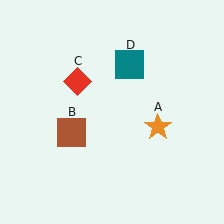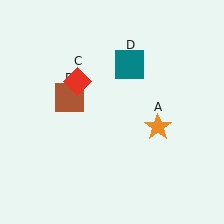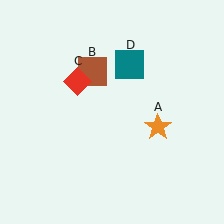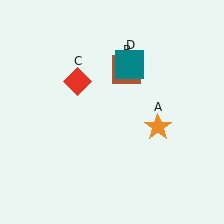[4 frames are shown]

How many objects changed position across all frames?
1 object changed position: brown square (object B).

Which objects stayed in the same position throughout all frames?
Orange star (object A) and red diamond (object C) and teal square (object D) remained stationary.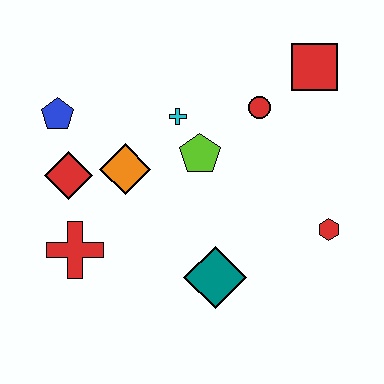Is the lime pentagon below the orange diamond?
No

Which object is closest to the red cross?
The red diamond is closest to the red cross.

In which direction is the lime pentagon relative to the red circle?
The lime pentagon is to the left of the red circle.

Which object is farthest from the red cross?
The red square is farthest from the red cross.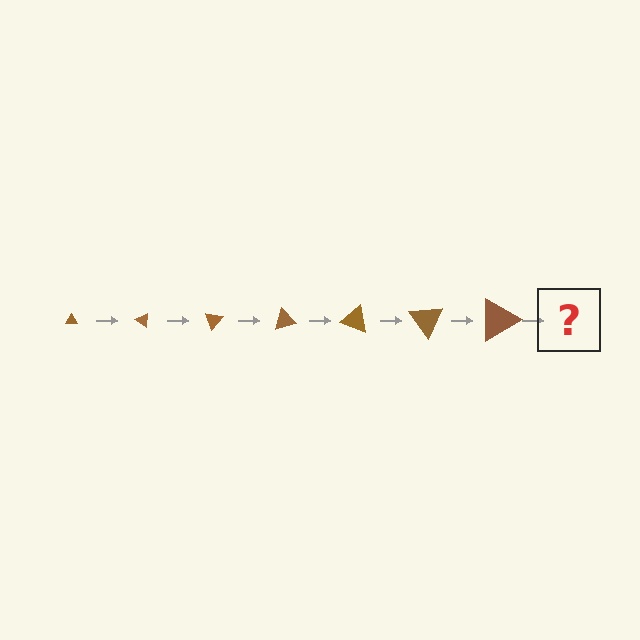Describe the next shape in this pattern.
It should be a triangle, larger than the previous one and rotated 245 degrees from the start.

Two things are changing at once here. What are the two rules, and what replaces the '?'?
The two rules are that the triangle grows larger each step and it rotates 35 degrees each step. The '?' should be a triangle, larger than the previous one and rotated 245 degrees from the start.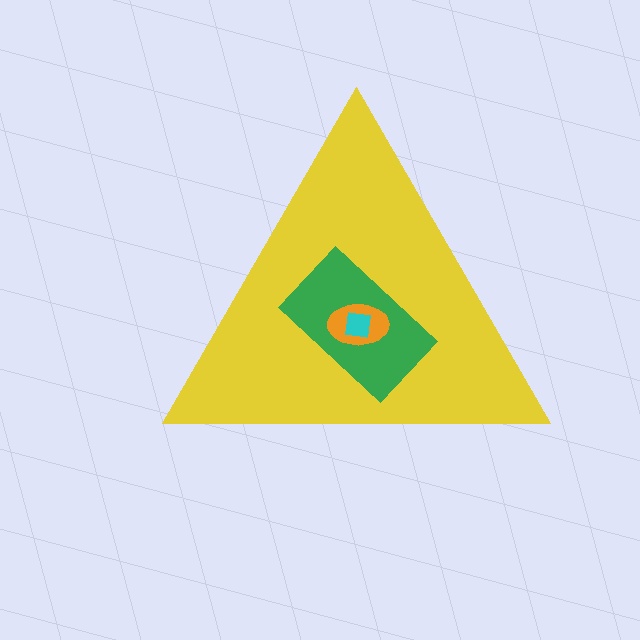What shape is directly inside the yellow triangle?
The green rectangle.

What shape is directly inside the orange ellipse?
The cyan square.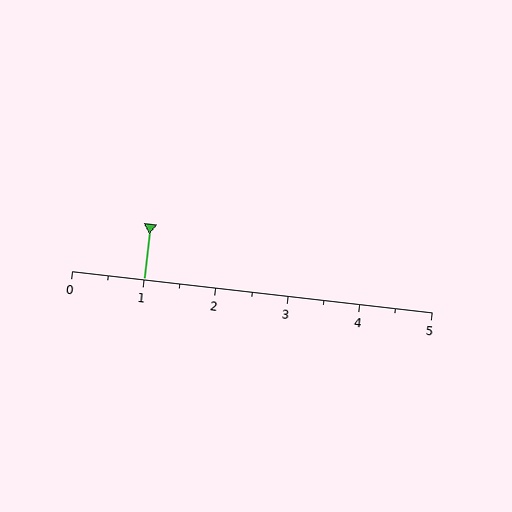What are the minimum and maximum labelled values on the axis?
The axis runs from 0 to 5.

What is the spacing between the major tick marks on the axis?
The major ticks are spaced 1 apart.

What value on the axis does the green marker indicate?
The marker indicates approximately 1.